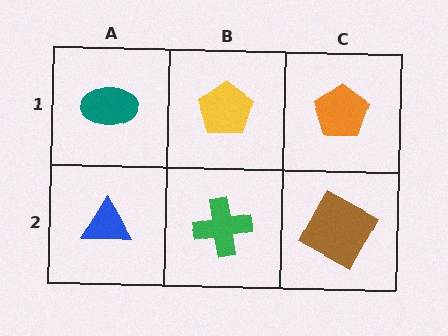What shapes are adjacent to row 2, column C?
An orange pentagon (row 1, column C), a green cross (row 2, column B).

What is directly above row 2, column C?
An orange pentagon.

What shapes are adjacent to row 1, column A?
A blue triangle (row 2, column A), a yellow pentagon (row 1, column B).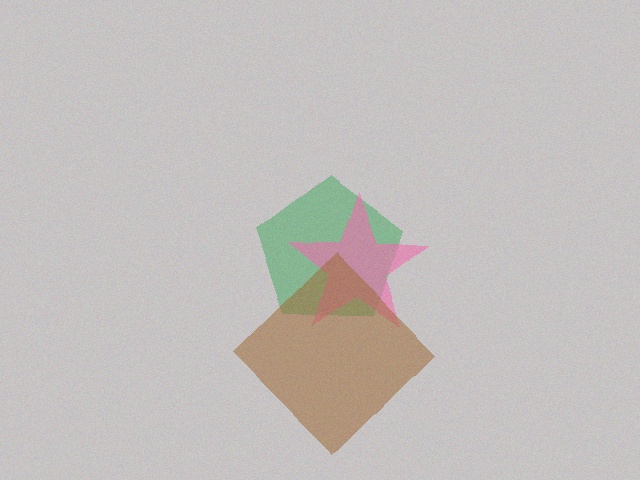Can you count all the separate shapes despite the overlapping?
Yes, there are 3 separate shapes.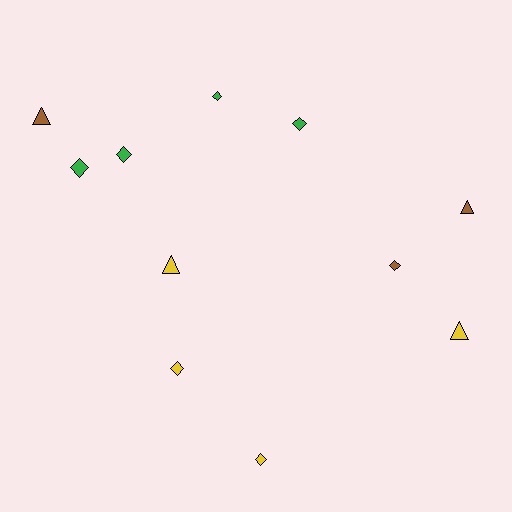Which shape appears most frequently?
Diamond, with 7 objects.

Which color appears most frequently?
Yellow, with 4 objects.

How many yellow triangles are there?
There are 2 yellow triangles.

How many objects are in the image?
There are 11 objects.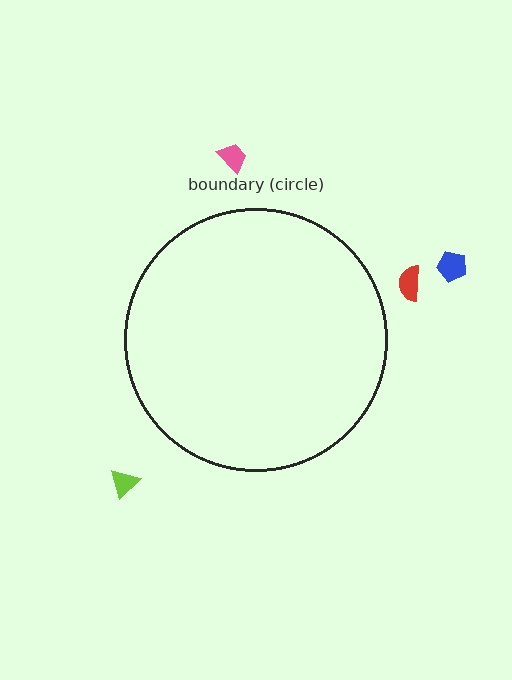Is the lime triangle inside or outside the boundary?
Outside.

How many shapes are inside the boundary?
0 inside, 4 outside.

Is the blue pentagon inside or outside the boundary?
Outside.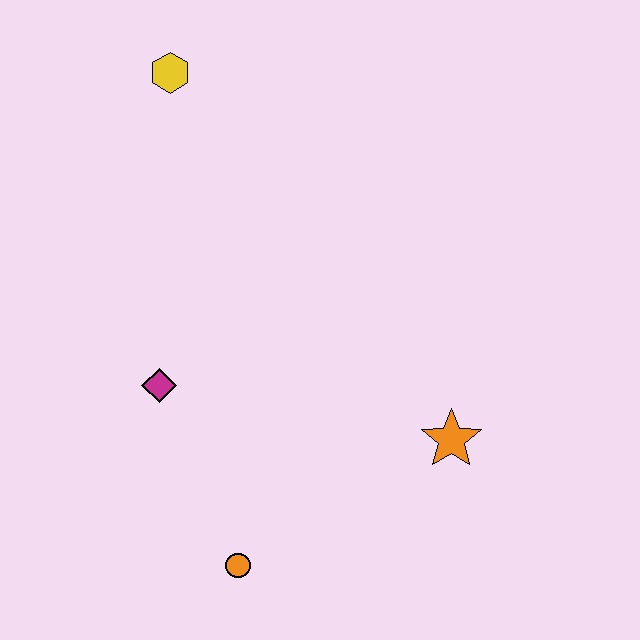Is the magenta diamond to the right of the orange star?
No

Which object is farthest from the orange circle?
The yellow hexagon is farthest from the orange circle.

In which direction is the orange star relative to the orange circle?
The orange star is to the right of the orange circle.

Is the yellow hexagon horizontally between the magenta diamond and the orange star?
Yes